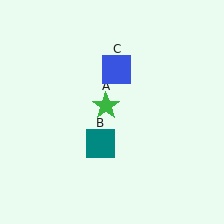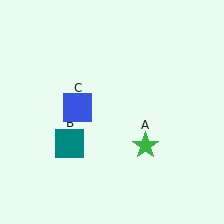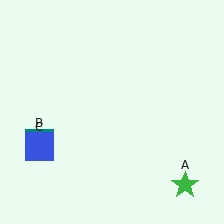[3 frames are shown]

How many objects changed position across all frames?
3 objects changed position: green star (object A), teal square (object B), blue square (object C).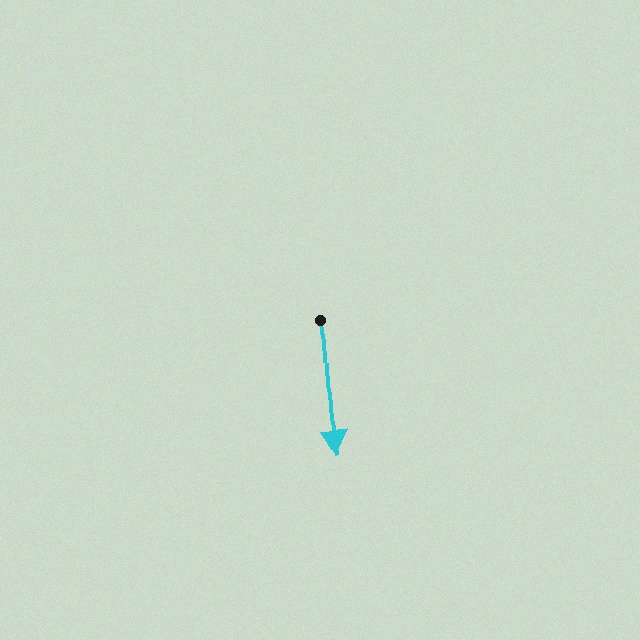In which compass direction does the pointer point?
South.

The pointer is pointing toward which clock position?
Roughly 6 o'clock.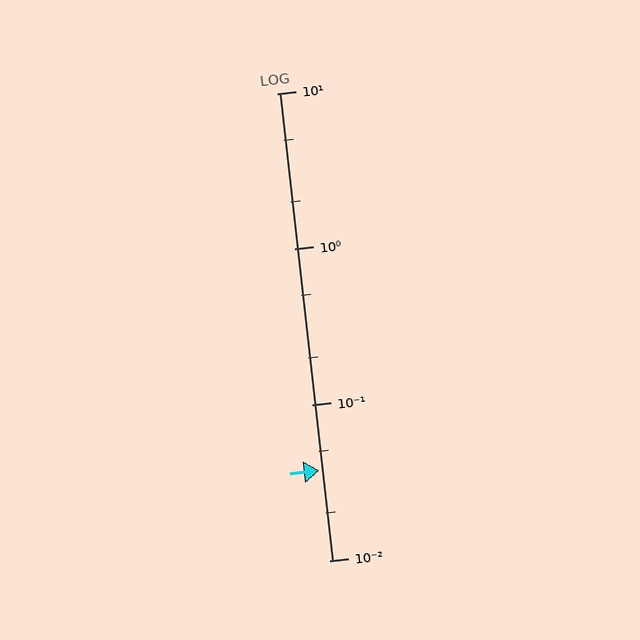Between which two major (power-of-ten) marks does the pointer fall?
The pointer is between 0.01 and 0.1.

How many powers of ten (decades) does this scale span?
The scale spans 3 decades, from 0.01 to 10.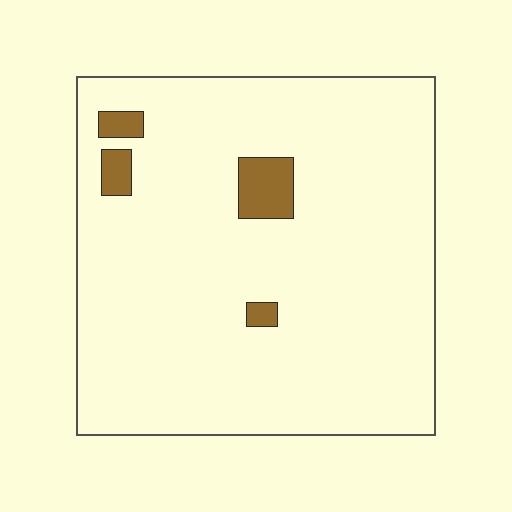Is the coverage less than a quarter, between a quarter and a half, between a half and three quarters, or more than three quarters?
Less than a quarter.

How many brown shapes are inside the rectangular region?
4.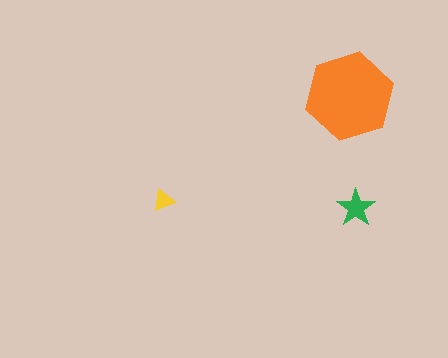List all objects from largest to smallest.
The orange hexagon, the green star, the yellow triangle.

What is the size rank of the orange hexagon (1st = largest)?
1st.